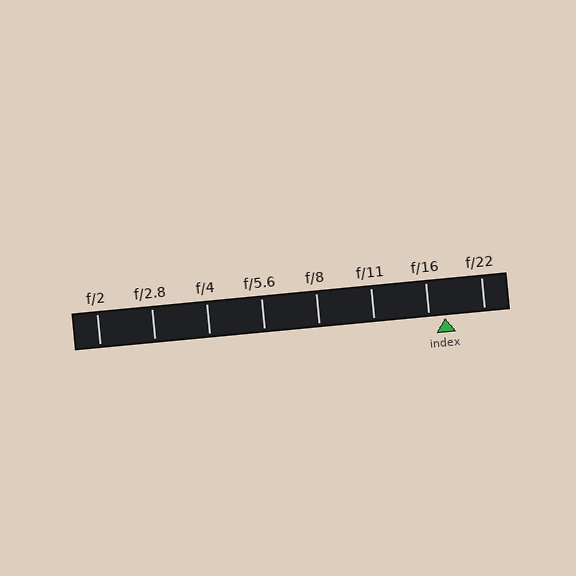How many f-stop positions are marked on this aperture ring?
There are 8 f-stop positions marked.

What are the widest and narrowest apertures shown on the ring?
The widest aperture shown is f/2 and the narrowest is f/22.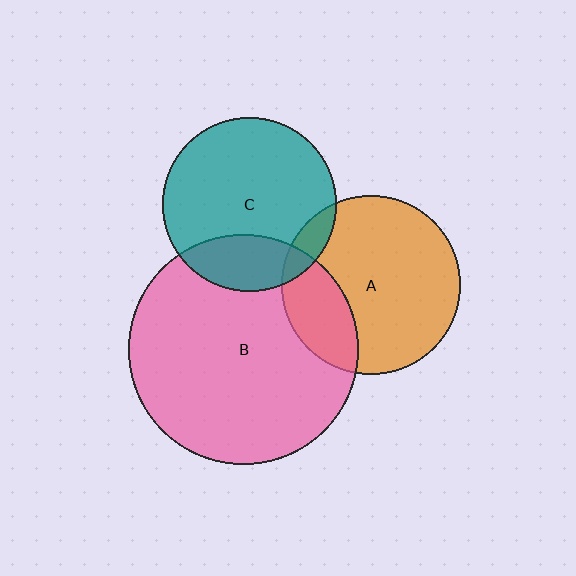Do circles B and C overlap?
Yes.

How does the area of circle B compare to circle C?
Approximately 1.7 times.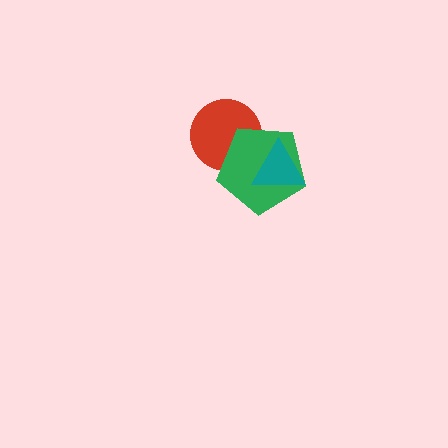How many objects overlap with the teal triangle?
1 object overlaps with the teal triangle.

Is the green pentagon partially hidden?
Yes, it is partially covered by another shape.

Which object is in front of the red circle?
The green pentagon is in front of the red circle.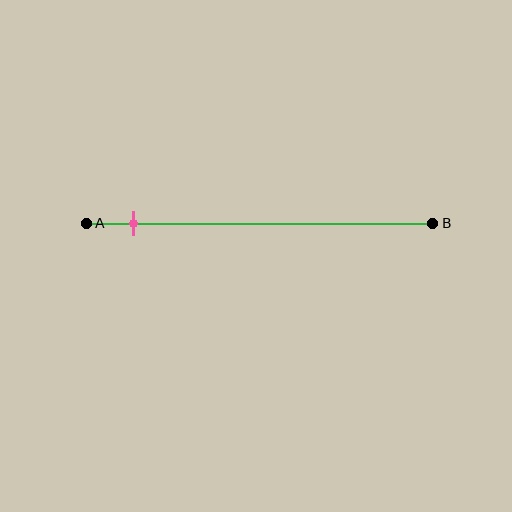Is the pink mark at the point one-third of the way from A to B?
No, the mark is at about 15% from A, not at the 33% one-third point.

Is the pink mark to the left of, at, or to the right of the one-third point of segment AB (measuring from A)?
The pink mark is to the left of the one-third point of segment AB.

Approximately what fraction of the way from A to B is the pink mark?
The pink mark is approximately 15% of the way from A to B.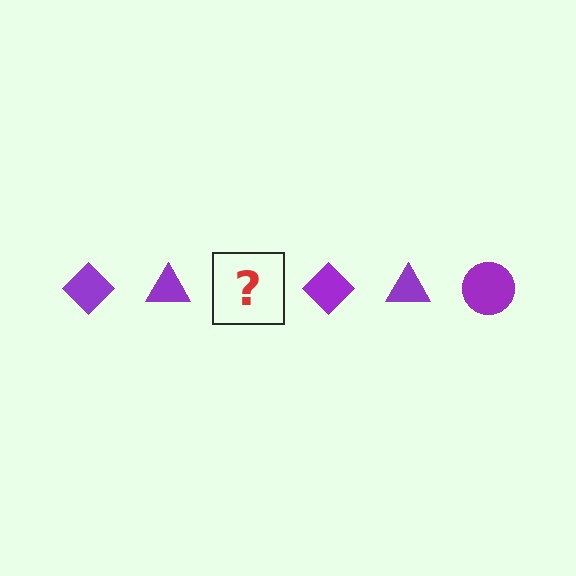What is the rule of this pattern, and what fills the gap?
The rule is that the pattern cycles through diamond, triangle, circle shapes in purple. The gap should be filled with a purple circle.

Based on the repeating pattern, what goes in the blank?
The blank should be a purple circle.